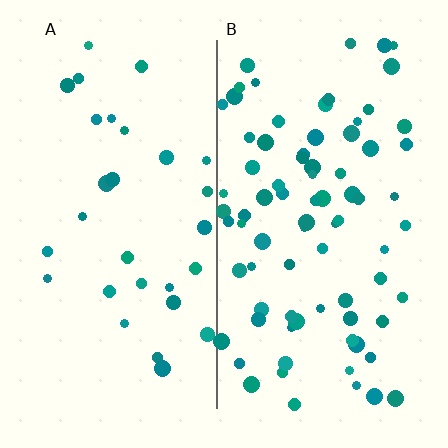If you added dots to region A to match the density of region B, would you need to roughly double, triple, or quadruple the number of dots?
Approximately triple.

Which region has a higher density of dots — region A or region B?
B (the right).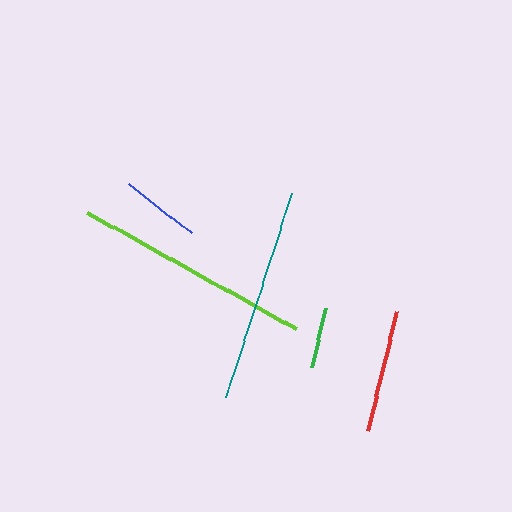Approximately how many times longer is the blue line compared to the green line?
The blue line is approximately 1.3 times the length of the green line.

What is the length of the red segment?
The red segment is approximately 124 pixels long.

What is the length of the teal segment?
The teal segment is approximately 214 pixels long.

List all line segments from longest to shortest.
From longest to shortest: lime, teal, red, blue, green.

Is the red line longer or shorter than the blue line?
The red line is longer than the blue line.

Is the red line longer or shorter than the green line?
The red line is longer than the green line.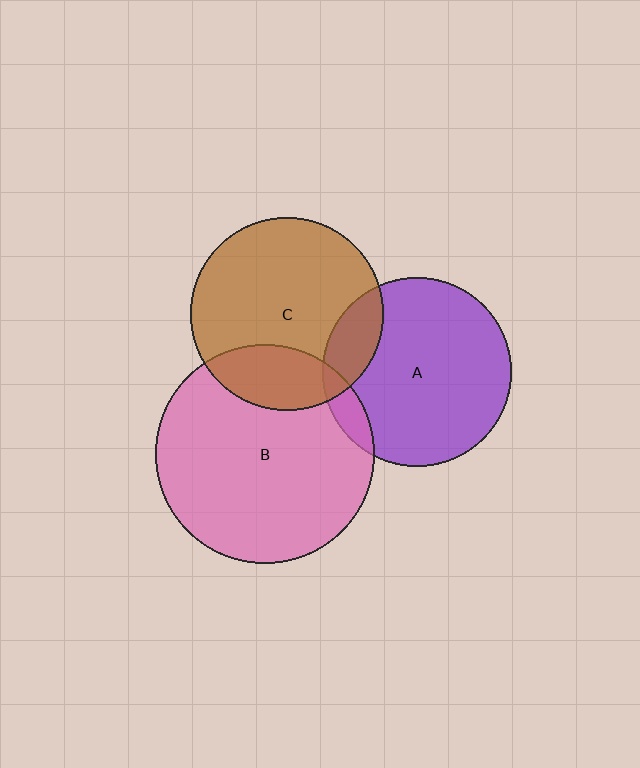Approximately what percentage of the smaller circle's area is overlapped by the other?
Approximately 10%.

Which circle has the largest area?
Circle B (pink).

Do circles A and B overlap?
Yes.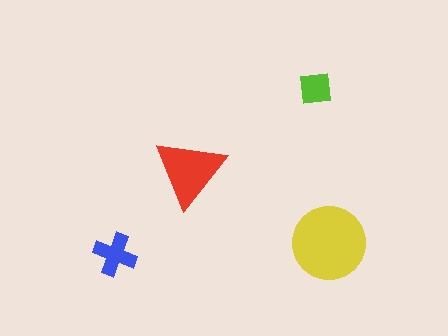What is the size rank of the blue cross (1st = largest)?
3rd.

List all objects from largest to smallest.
The yellow circle, the red triangle, the blue cross, the lime square.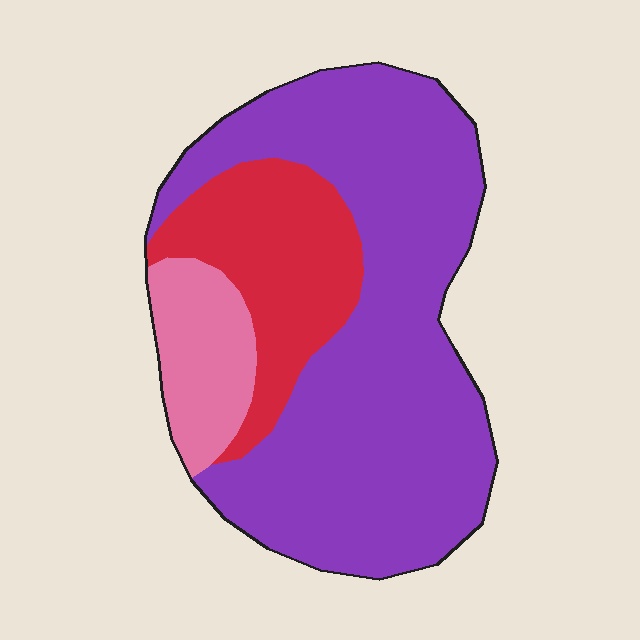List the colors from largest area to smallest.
From largest to smallest: purple, red, pink.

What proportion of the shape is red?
Red covers around 20% of the shape.